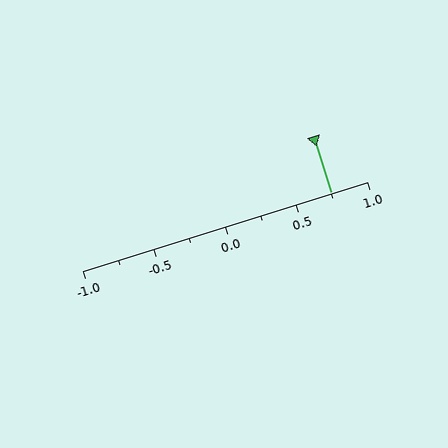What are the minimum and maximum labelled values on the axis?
The axis runs from -1.0 to 1.0.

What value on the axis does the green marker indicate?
The marker indicates approximately 0.75.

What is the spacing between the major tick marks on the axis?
The major ticks are spaced 0.5 apart.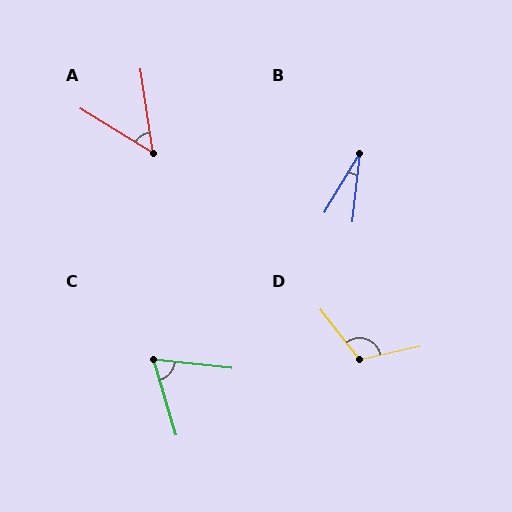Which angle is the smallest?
B, at approximately 25 degrees.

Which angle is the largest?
D, at approximately 115 degrees.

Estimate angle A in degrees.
Approximately 50 degrees.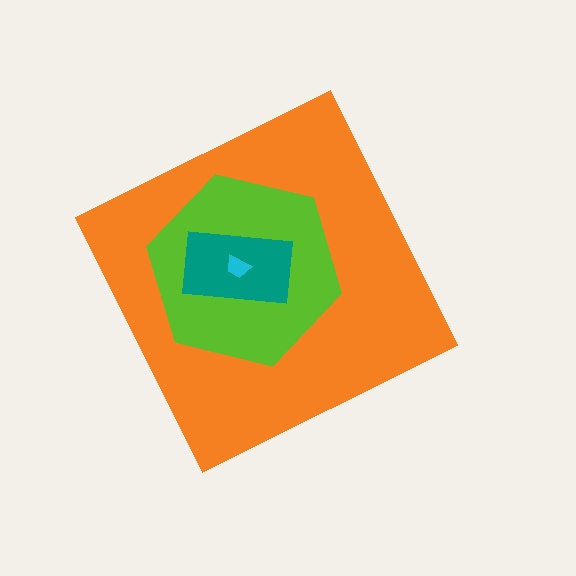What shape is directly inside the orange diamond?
The lime hexagon.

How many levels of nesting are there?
4.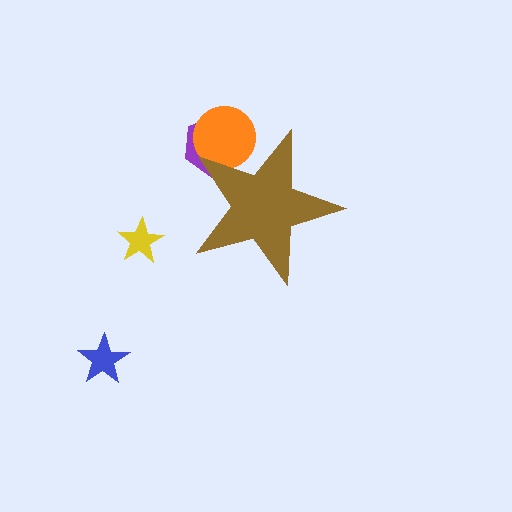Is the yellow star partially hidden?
No, the yellow star is fully visible.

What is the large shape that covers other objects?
A brown star.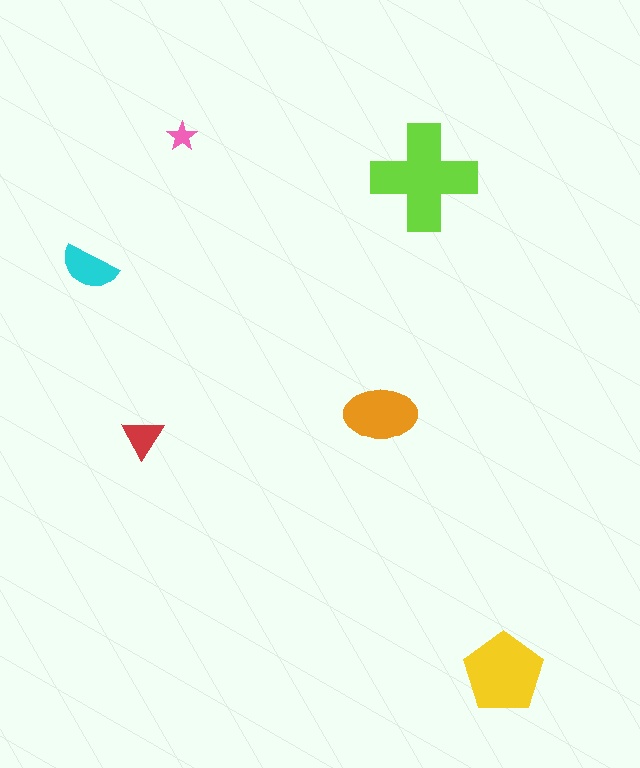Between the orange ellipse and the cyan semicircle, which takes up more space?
The orange ellipse.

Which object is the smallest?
The pink star.